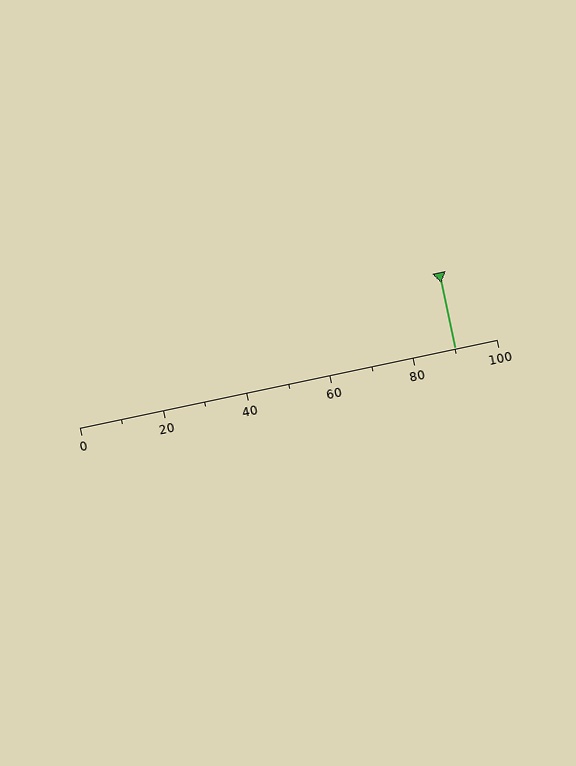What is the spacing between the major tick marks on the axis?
The major ticks are spaced 20 apart.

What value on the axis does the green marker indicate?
The marker indicates approximately 90.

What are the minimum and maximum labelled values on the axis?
The axis runs from 0 to 100.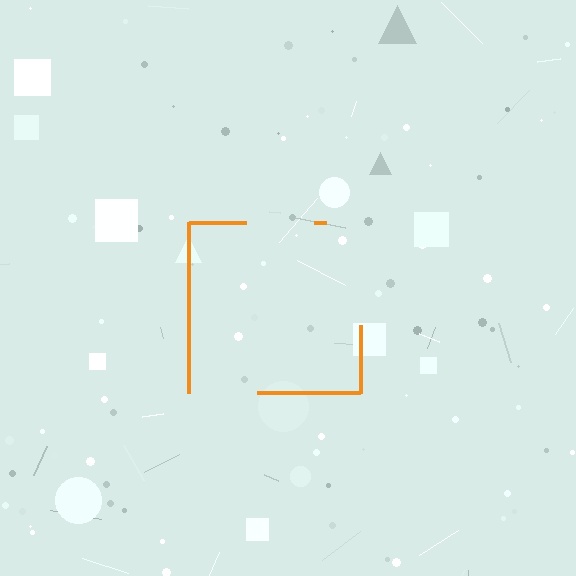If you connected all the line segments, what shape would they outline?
They would outline a square.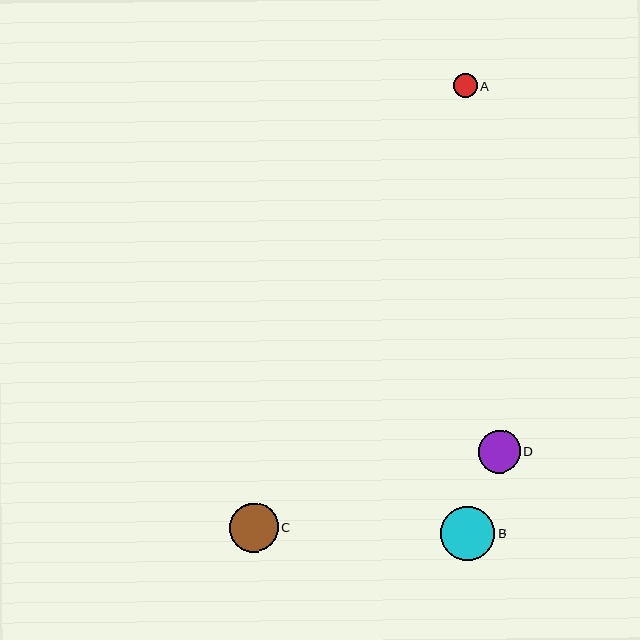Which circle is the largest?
Circle B is the largest with a size of approximately 54 pixels.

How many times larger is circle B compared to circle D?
Circle B is approximately 1.3 times the size of circle D.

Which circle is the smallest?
Circle A is the smallest with a size of approximately 24 pixels.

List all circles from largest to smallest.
From largest to smallest: B, C, D, A.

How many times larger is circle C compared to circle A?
Circle C is approximately 2.1 times the size of circle A.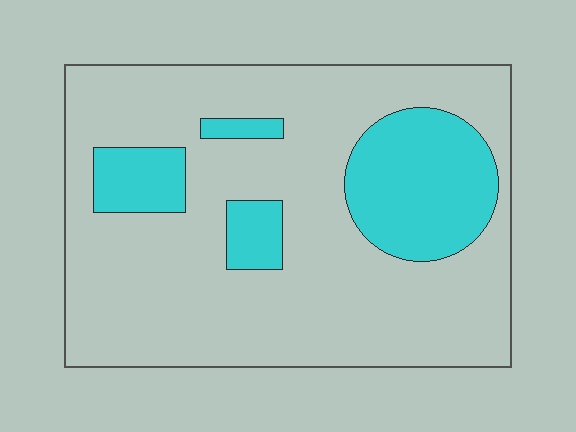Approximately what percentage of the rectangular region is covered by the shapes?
Approximately 25%.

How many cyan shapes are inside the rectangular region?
4.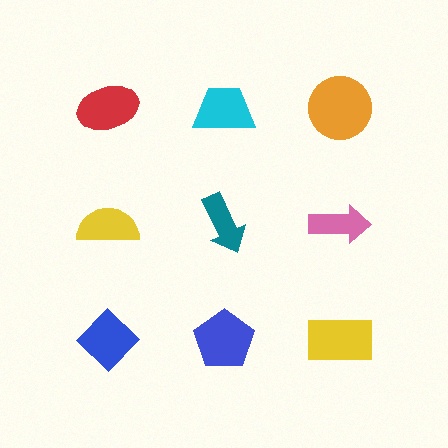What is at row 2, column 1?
A yellow semicircle.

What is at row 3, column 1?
A blue diamond.